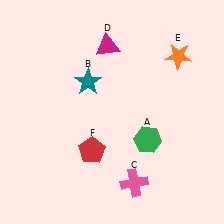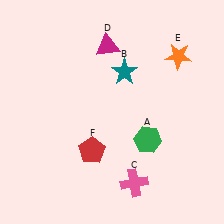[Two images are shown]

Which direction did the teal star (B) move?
The teal star (B) moved right.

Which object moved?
The teal star (B) moved right.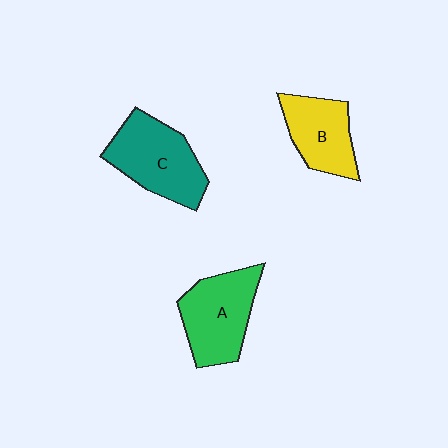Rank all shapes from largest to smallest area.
From largest to smallest: C (teal), A (green), B (yellow).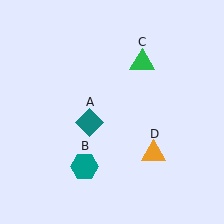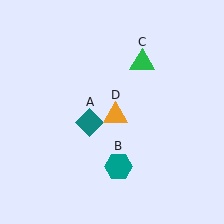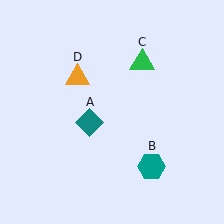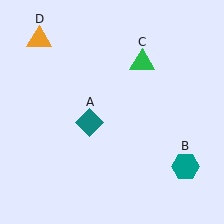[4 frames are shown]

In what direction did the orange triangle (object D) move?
The orange triangle (object D) moved up and to the left.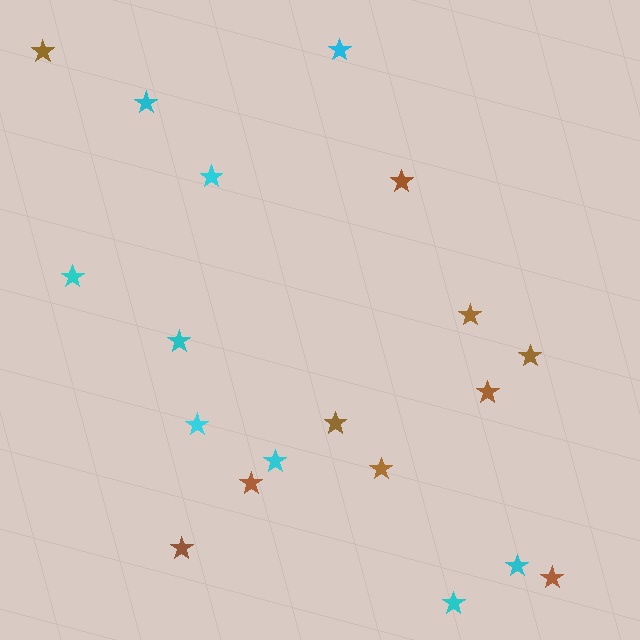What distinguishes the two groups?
There are 2 groups: one group of cyan stars (9) and one group of brown stars (10).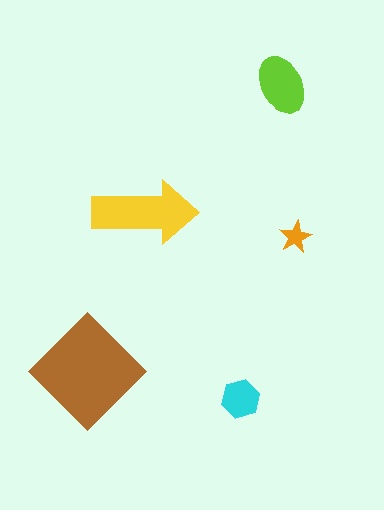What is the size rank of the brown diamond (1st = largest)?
1st.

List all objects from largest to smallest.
The brown diamond, the yellow arrow, the lime ellipse, the cyan hexagon, the orange star.